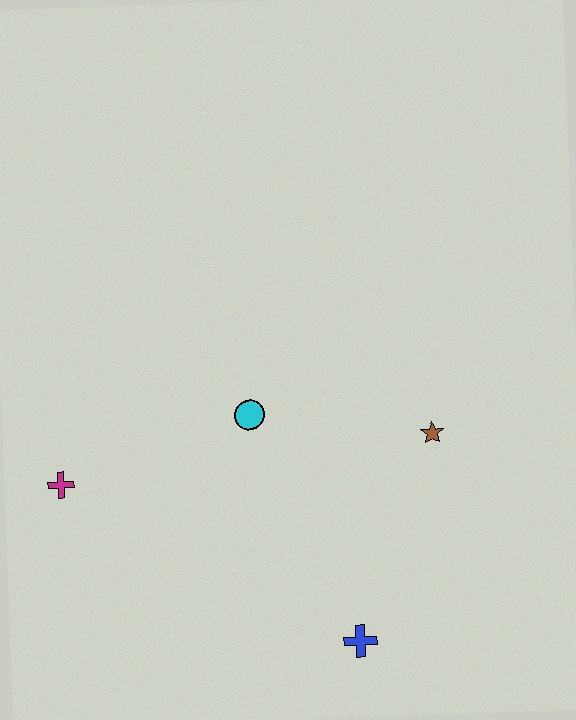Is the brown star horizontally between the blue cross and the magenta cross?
No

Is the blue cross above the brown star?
No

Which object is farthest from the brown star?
The magenta cross is farthest from the brown star.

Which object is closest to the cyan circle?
The brown star is closest to the cyan circle.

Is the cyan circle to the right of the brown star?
No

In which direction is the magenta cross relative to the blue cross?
The magenta cross is to the left of the blue cross.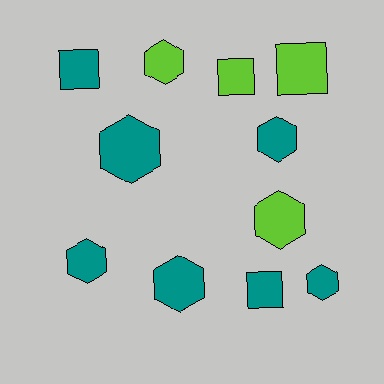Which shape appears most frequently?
Hexagon, with 7 objects.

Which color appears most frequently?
Teal, with 7 objects.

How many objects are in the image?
There are 11 objects.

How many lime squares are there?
There are 2 lime squares.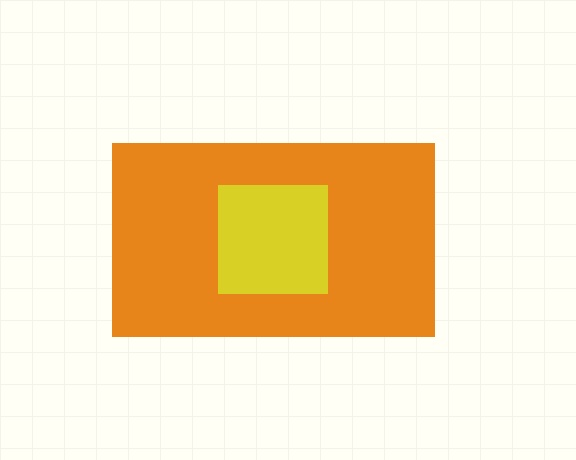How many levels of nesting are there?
2.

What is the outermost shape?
The orange rectangle.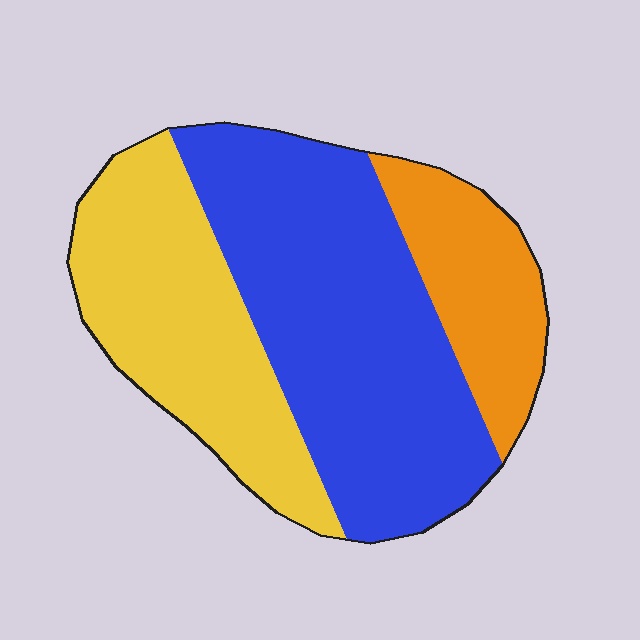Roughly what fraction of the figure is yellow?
Yellow covers roughly 30% of the figure.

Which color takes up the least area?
Orange, at roughly 20%.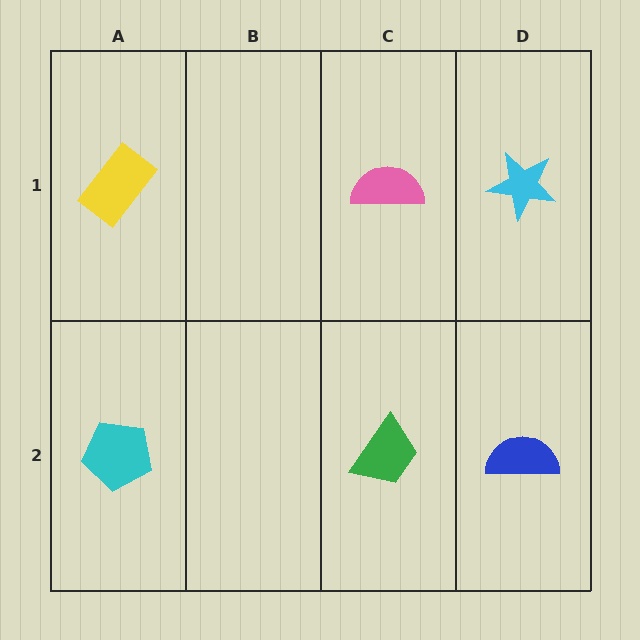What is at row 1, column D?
A cyan star.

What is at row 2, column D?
A blue semicircle.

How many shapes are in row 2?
3 shapes.